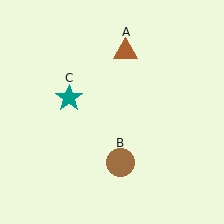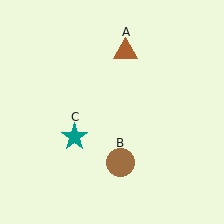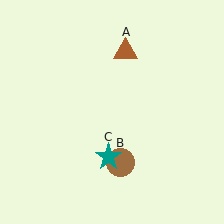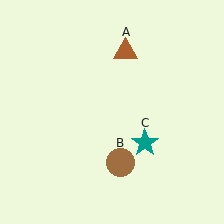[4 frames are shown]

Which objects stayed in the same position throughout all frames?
Brown triangle (object A) and brown circle (object B) remained stationary.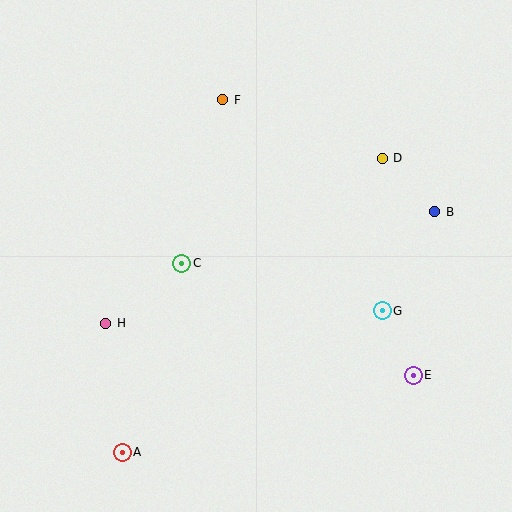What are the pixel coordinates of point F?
Point F is at (223, 100).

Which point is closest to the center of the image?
Point C at (182, 263) is closest to the center.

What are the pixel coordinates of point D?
Point D is at (382, 158).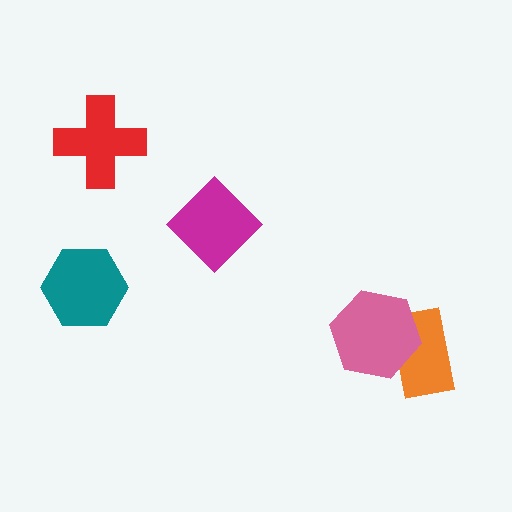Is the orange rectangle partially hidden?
Yes, it is partially covered by another shape.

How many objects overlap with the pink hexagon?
1 object overlaps with the pink hexagon.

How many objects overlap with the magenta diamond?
0 objects overlap with the magenta diamond.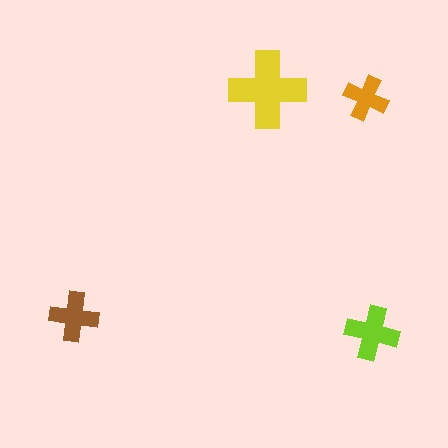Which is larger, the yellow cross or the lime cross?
The yellow one.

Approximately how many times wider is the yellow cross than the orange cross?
About 1.5 times wider.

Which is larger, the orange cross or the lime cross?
The lime one.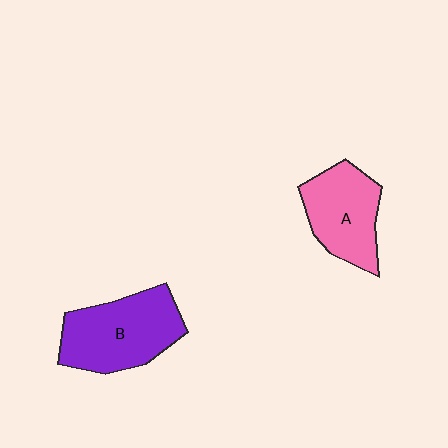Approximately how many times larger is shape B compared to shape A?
Approximately 1.2 times.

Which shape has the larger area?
Shape B (purple).